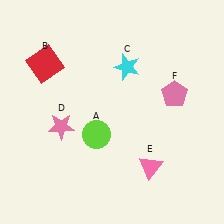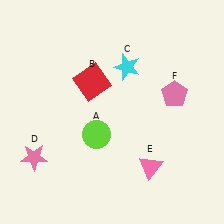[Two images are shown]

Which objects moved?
The objects that moved are: the red square (B), the pink star (D).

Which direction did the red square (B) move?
The red square (B) moved right.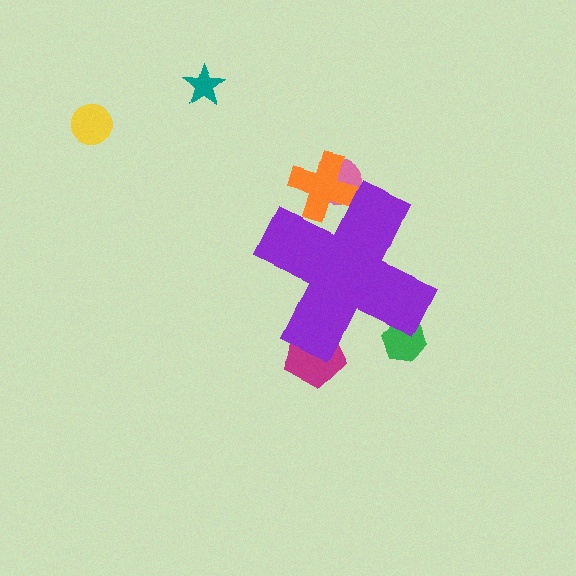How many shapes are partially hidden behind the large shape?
4 shapes are partially hidden.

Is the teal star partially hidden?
No, the teal star is fully visible.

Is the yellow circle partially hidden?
No, the yellow circle is fully visible.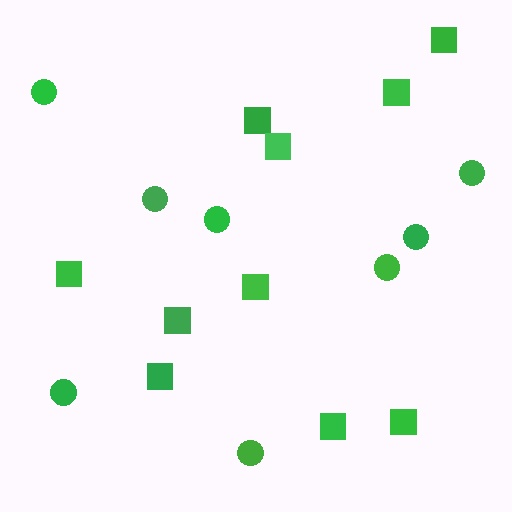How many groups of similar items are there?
There are 2 groups: one group of squares (10) and one group of circles (8).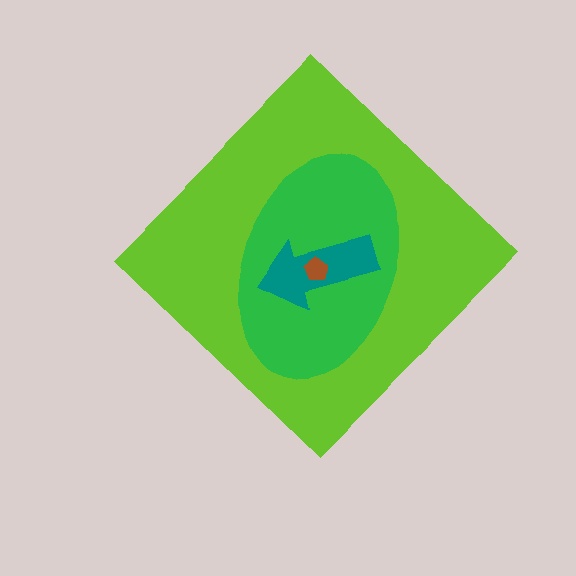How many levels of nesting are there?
4.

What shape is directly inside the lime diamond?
The green ellipse.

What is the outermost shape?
The lime diamond.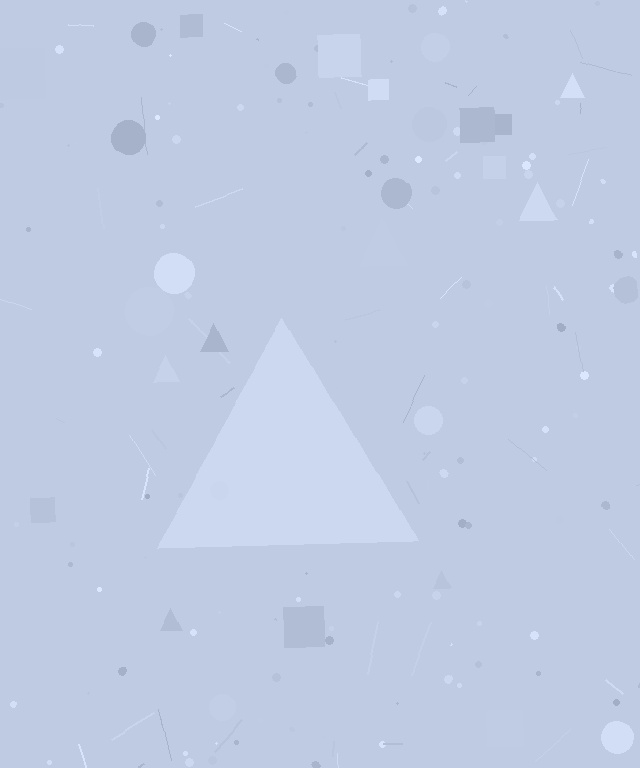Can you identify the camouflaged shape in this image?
The camouflaged shape is a triangle.